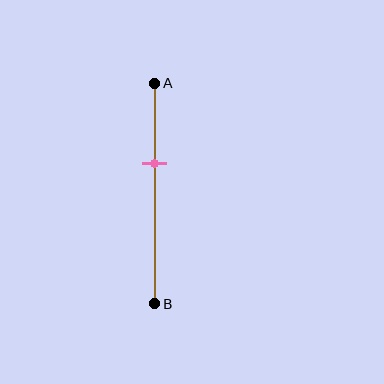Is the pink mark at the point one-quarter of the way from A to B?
No, the mark is at about 35% from A, not at the 25% one-quarter point.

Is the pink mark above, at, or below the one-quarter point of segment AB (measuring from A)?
The pink mark is below the one-quarter point of segment AB.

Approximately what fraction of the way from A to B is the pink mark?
The pink mark is approximately 35% of the way from A to B.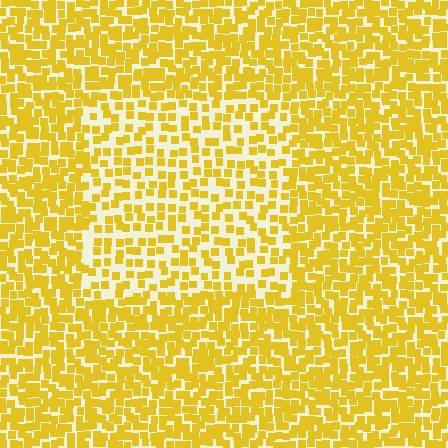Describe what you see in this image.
The image contains small yellow elements arranged at two different densities. A rectangle-shaped region is visible where the elements are less densely packed than the surrounding area.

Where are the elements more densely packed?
The elements are more densely packed outside the rectangle boundary.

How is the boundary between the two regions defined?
The boundary is defined by a change in element density (approximately 1.8x ratio). All elements are the same color, size, and shape.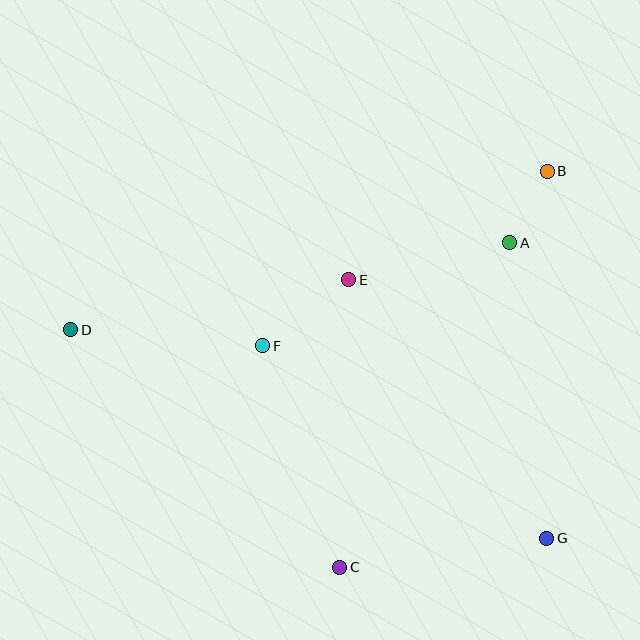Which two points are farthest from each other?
Points D and G are farthest from each other.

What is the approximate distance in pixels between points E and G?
The distance between E and G is approximately 326 pixels.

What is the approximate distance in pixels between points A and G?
The distance between A and G is approximately 298 pixels.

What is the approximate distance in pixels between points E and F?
The distance between E and F is approximately 108 pixels.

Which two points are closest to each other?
Points A and B are closest to each other.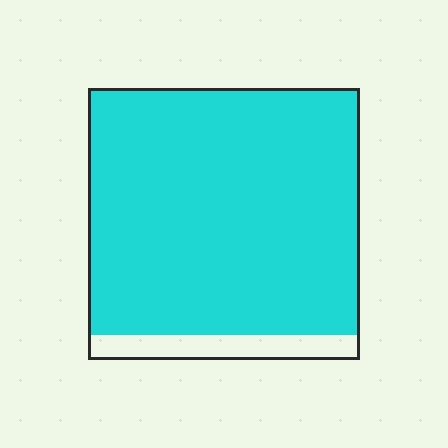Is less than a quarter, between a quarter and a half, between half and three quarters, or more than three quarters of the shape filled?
More than three quarters.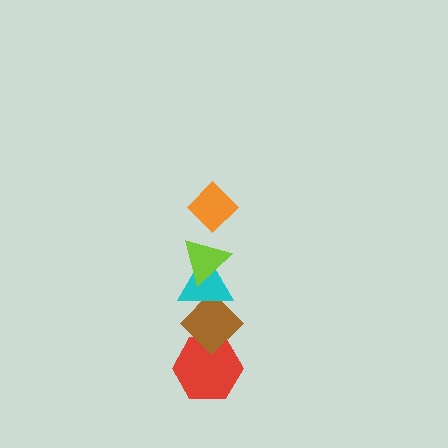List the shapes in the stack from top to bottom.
From top to bottom: the orange diamond, the lime triangle, the cyan triangle, the brown diamond, the red hexagon.